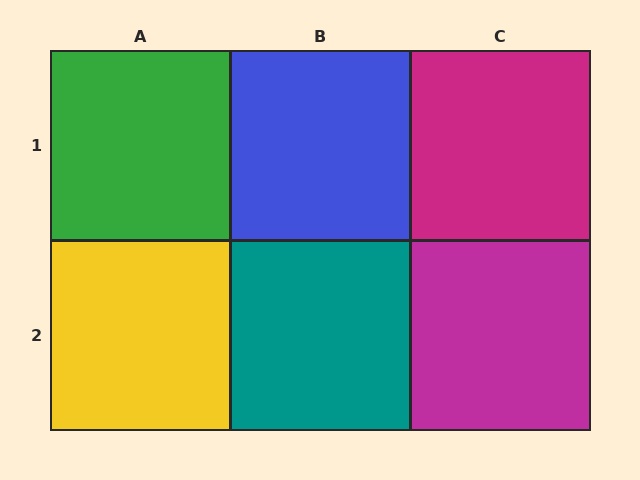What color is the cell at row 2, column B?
Teal.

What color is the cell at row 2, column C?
Magenta.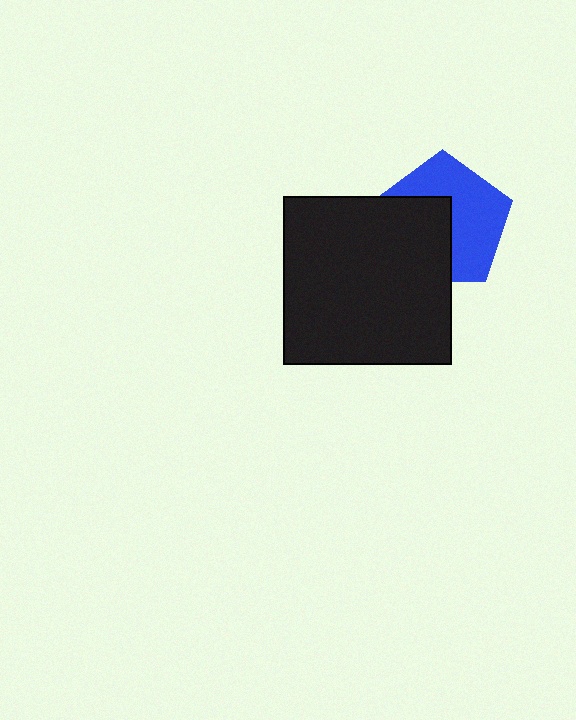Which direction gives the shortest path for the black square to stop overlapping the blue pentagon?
Moving toward the lower-left gives the shortest separation.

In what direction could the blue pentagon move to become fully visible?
The blue pentagon could move toward the upper-right. That would shift it out from behind the black square entirely.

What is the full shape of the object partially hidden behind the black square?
The partially hidden object is a blue pentagon.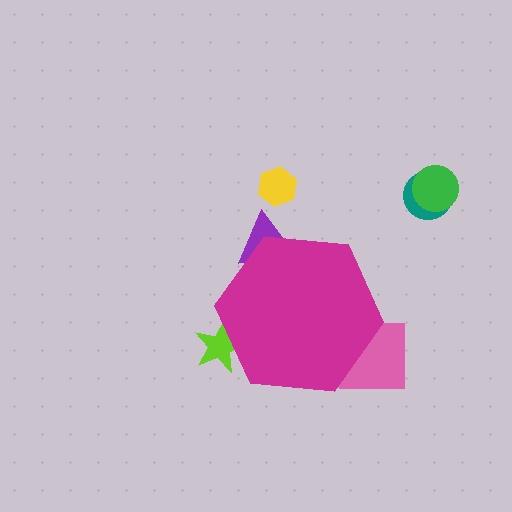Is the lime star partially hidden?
Yes, the lime star is partially hidden behind the magenta hexagon.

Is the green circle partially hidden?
No, the green circle is fully visible.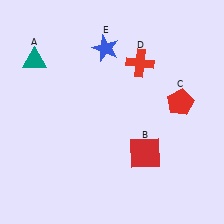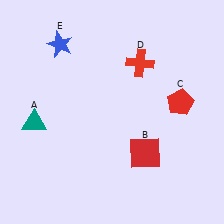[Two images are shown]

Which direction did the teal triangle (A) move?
The teal triangle (A) moved down.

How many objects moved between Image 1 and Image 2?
2 objects moved between the two images.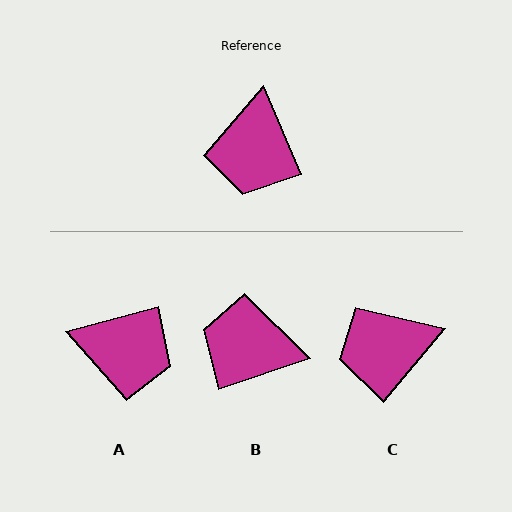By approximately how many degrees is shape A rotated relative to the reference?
Approximately 83 degrees counter-clockwise.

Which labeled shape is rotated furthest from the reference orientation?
B, about 94 degrees away.